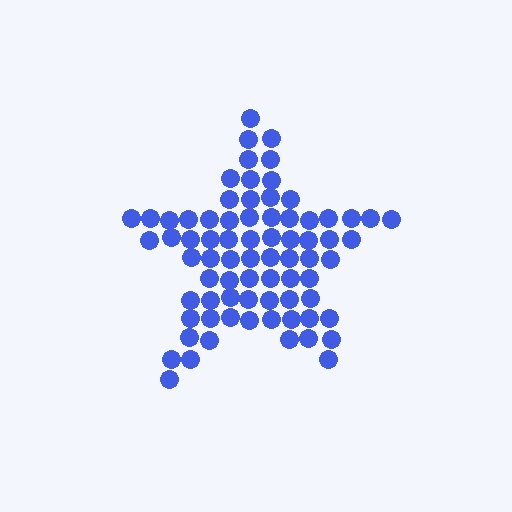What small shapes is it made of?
It is made of small circles.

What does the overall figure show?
The overall figure shows a star.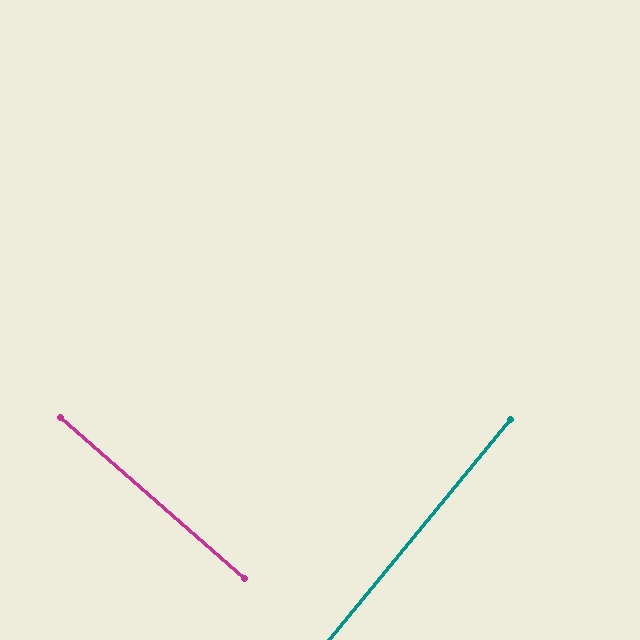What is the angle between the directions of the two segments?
Approximately 88 degrees.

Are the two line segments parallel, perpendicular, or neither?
Perpendicular — they meet at approximately 88°.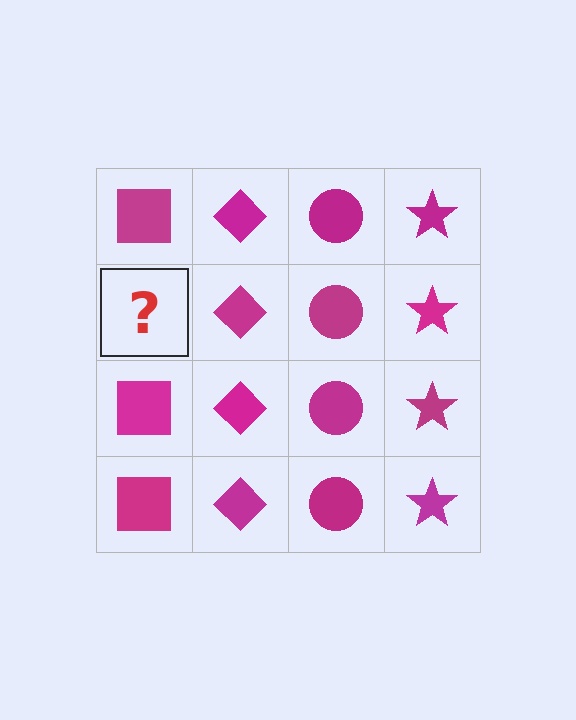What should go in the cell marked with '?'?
The missing cell should contain a magenta square.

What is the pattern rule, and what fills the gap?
The rule is that each column has a consistent shape. The gap should be filled with a magenta square.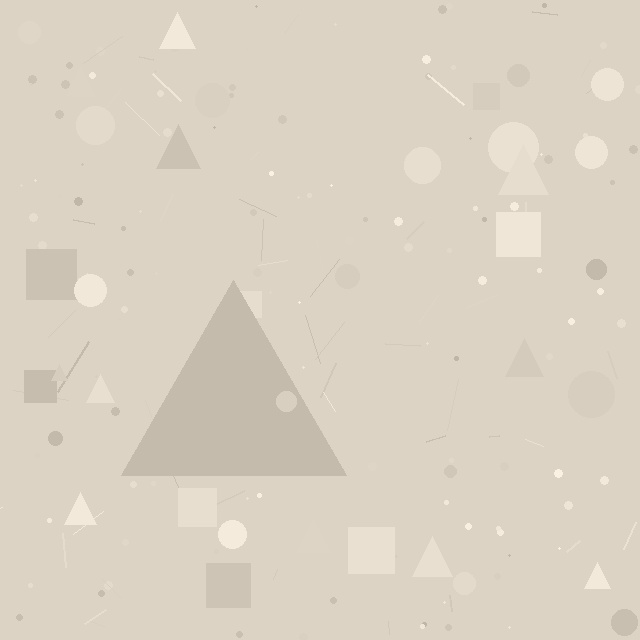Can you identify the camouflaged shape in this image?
The camouflaged shape is a triangle.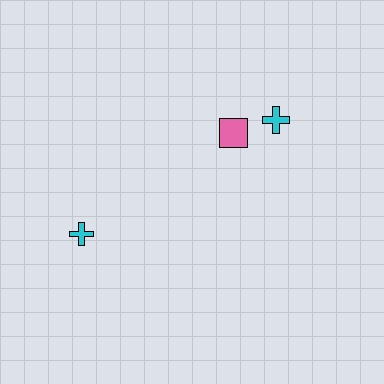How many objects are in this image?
There are 3 objects.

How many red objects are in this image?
There are no red objects.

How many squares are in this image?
There is 1 square.